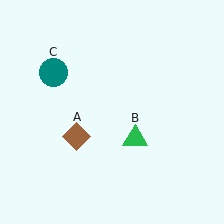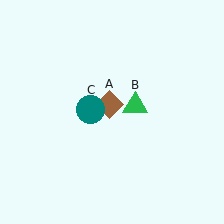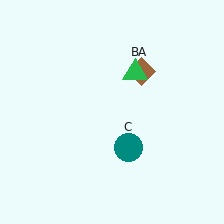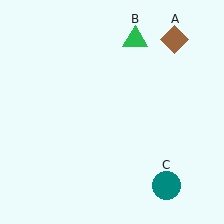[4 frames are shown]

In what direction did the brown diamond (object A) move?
The brown diamond (object A) moved up and to the right.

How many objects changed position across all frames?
3 objects changed position: brown diamond (object A), green triangle (object B), teal circle (object C).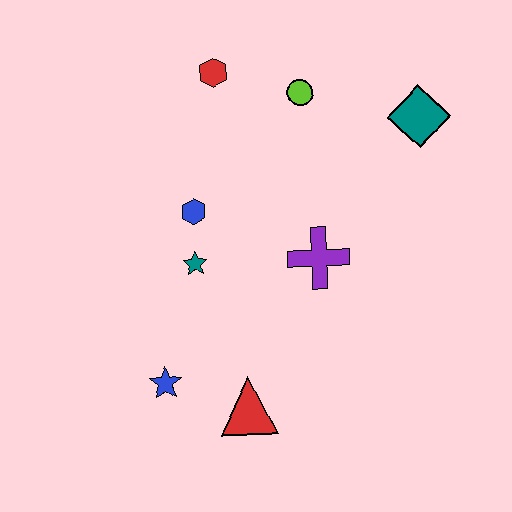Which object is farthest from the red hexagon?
The red triangle is farthest from the red hexagon.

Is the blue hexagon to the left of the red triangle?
Yes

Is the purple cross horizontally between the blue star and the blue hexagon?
No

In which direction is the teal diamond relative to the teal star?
The teal diamond is to the right of the teal star.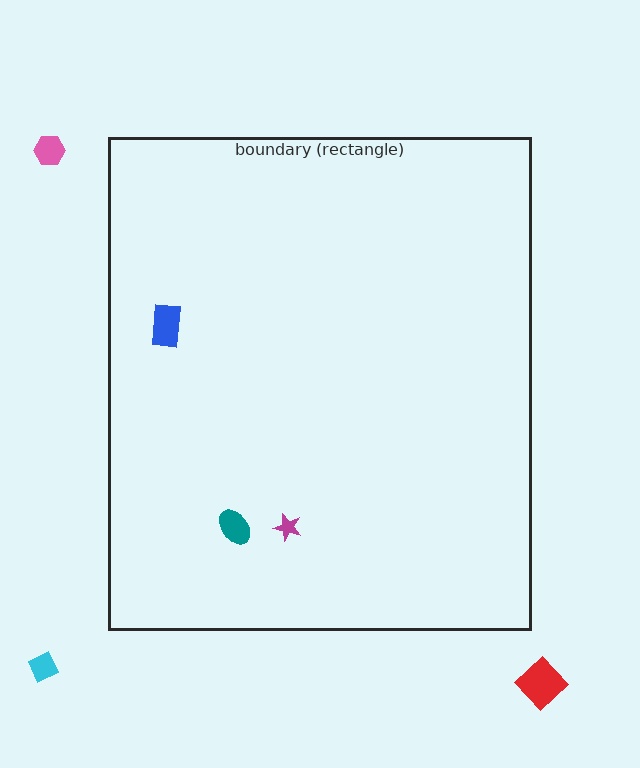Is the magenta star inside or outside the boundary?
Inside.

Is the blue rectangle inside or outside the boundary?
Inside.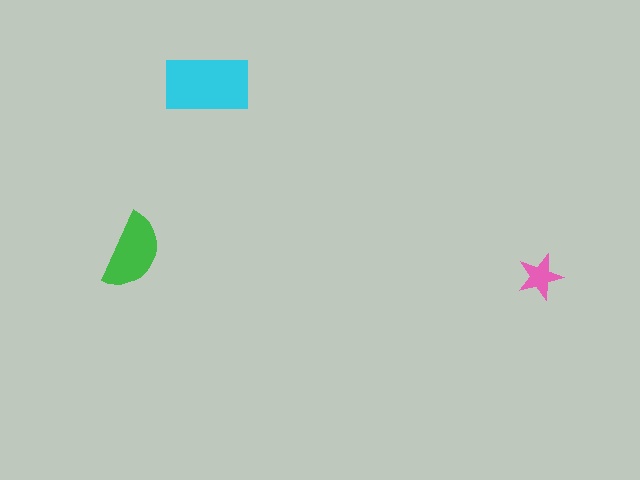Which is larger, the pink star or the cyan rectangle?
The cyan rectangle.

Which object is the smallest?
The pink star.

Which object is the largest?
The cyan rectangle.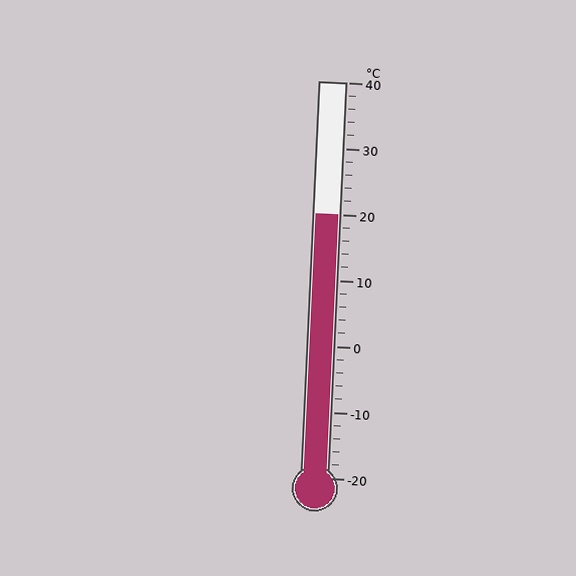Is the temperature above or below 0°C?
The temperature is above 0°C.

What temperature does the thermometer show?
The thermometer shows approximately 20°C.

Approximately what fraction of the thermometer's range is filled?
The thermometer is filled to approximately 65% of its range.